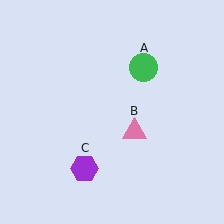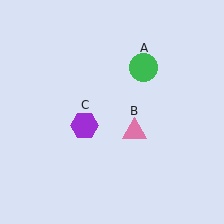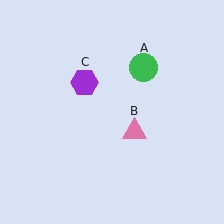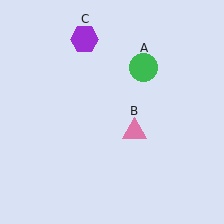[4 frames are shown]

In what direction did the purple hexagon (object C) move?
The purple hexagon (object C) moved up.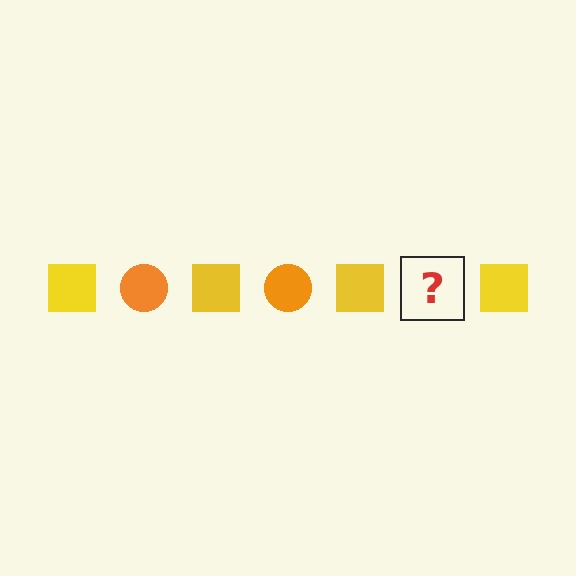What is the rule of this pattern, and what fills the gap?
The rule is that the pattern alternates between yellow square and orange circle. The gap should be filled with an orange circle.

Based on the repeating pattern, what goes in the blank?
The blank should be an orange circle.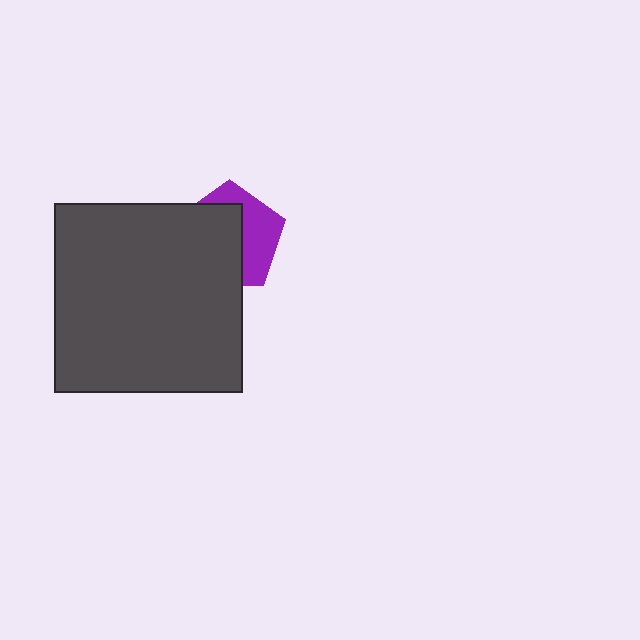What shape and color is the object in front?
The object in front is a dark gray square.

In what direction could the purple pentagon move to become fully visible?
The purple pentagon could move toward the upper-right. That would shift it out from behind the dark gray square entirely.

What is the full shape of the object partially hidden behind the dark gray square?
The partially hidden object is a purple pentagon.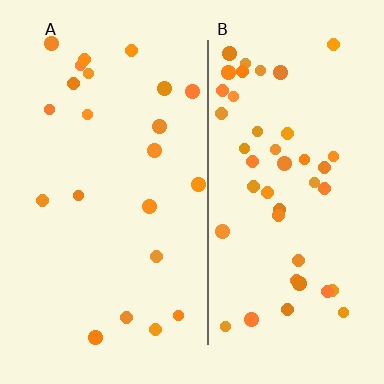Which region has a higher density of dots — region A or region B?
B (the right).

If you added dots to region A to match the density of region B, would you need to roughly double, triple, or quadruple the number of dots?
Approximately double.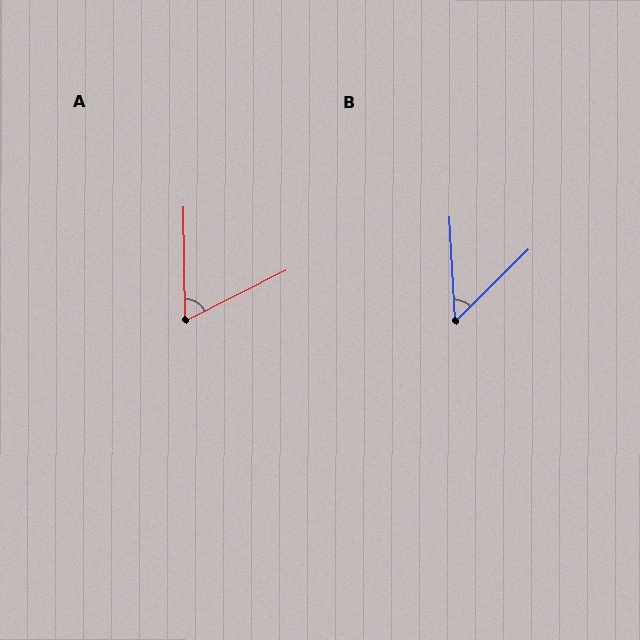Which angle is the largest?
A, at approximately 64 degrees.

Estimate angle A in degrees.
Approximately 64 degrees.